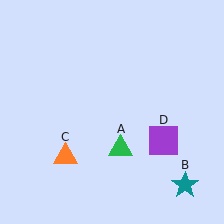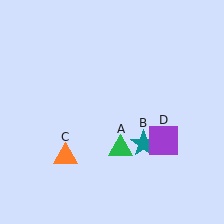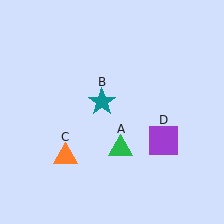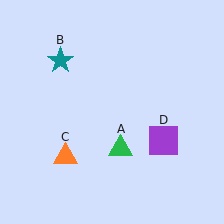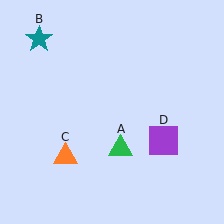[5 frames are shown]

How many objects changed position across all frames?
1 object changed position: teal star (object B).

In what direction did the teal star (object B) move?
The teal star (object B) moved up and to the left.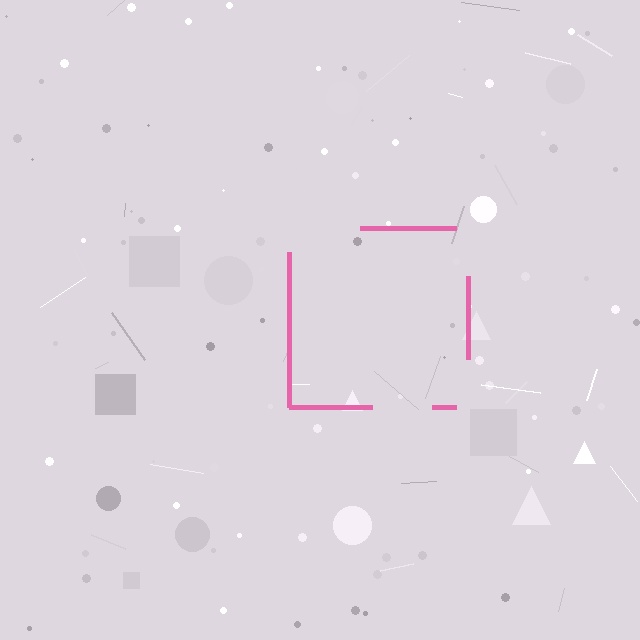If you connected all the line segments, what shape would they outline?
They would outline a square.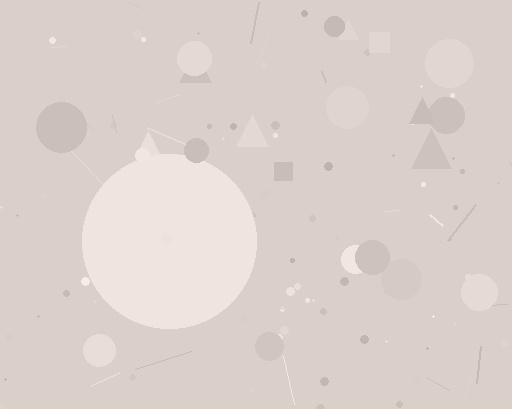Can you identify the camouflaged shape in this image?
The camouflaged shape is a circle.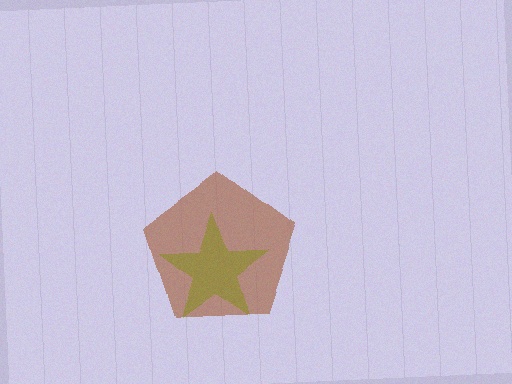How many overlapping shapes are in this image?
There are 2 overlapping shapes in the image.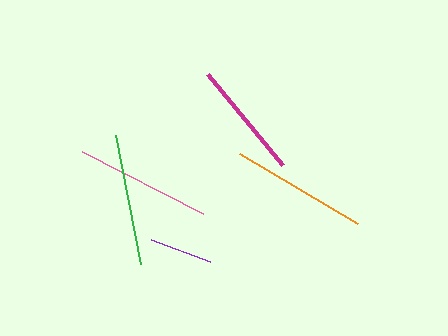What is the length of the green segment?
The green segment is approximately 131 pixels long.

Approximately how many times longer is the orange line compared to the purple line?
The orange line is approximately 2.2 times the length of the purple line.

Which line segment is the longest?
The orange line is the longest at approximately 137 pixels.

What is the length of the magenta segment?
The magenta segment is approximately 118 pixels long.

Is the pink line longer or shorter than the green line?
The pink line is longer than the green line.